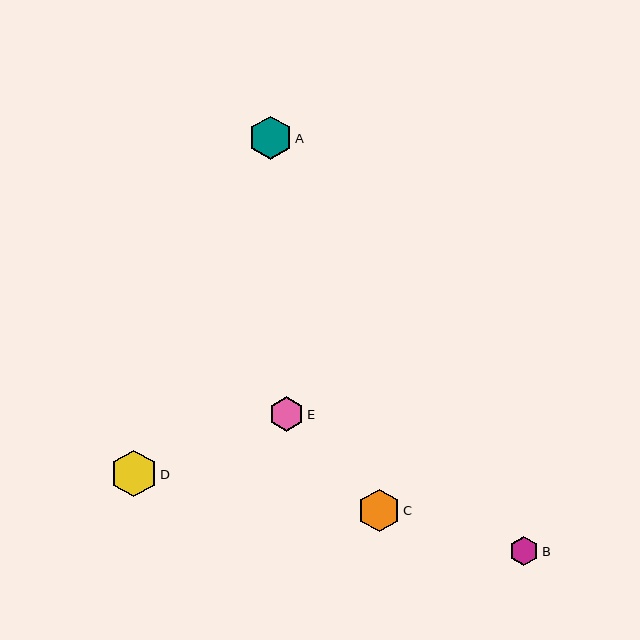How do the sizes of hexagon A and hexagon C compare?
Hexagon A and hexagon C are approximately the same size.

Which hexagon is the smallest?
Hexagon B is the smallest with a size of approximately 29 pixels.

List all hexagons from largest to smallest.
From largest to smallest: D, A, C, E, B.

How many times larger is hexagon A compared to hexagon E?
Hexagon A is approximately 1.2 times the size of hexagon E.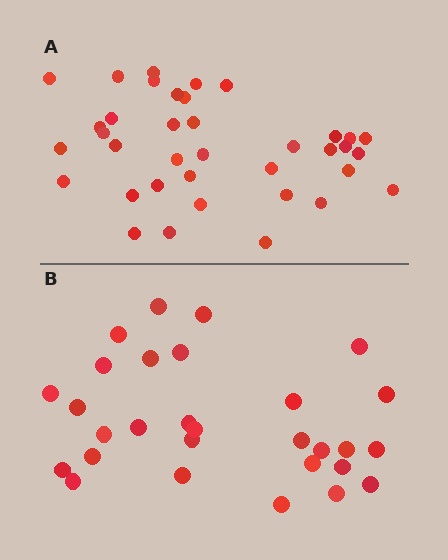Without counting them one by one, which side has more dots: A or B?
Region A (the top region) has more dots.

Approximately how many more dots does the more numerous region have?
Region A has roughly 8 or so more dots than region B.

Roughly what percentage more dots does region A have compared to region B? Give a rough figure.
About 30% more.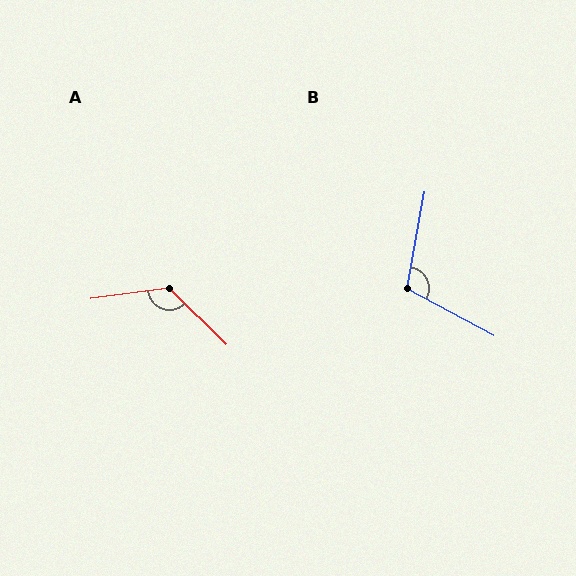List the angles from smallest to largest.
B (108°), A (128°).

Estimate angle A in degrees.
Approximately 128 degrees.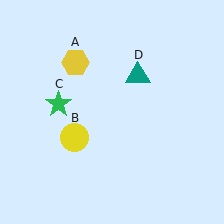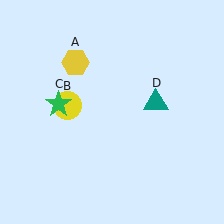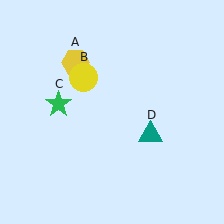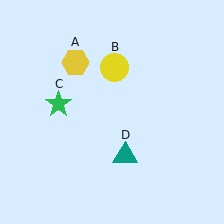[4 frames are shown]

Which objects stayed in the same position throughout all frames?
Yellow hexagon (object A) and green star (object C) remained stationary.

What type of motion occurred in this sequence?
The yellow circle (object B), teal triangle (object D) rotated clockwise around the center of the scene.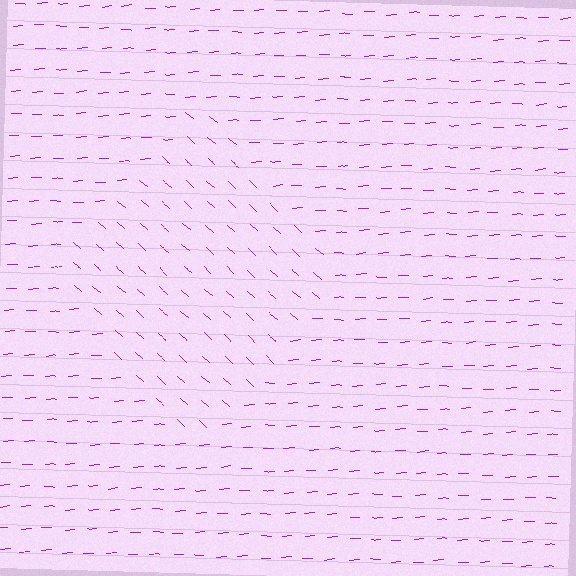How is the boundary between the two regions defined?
The boundary is defined purely by a change in line orientation (approximately 45 degrees difference). All lines are the same color and thickness.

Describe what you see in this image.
The image is filled with small purple line segments. A diamond region in the image has lines oriented differently from the surrounding lines, creating a visible texture boundary.